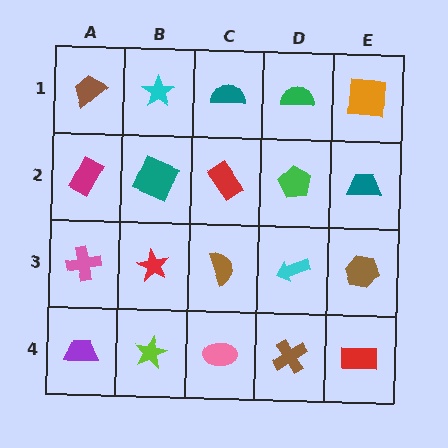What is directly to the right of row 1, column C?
A green semicircle.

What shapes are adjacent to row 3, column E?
A teal trapezoid (row 2, column E), a red rectangle (row 4, column E), a cyan arrow (row 3, column D).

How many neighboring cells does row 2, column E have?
3.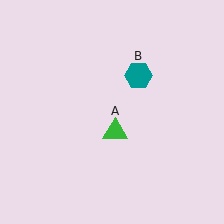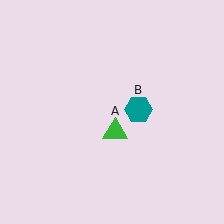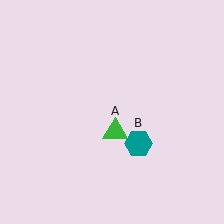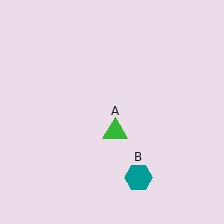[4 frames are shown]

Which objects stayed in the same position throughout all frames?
Green triangle (object A) remained stationary.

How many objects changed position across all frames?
1 object changed position: teal hexagon (object B).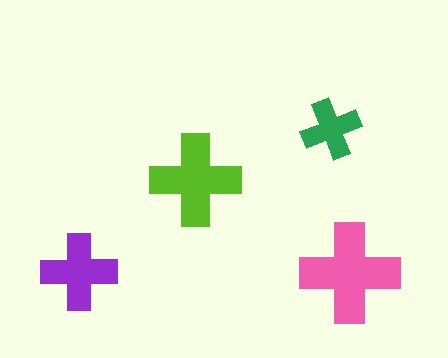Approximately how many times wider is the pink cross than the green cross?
About 1.5 times wider.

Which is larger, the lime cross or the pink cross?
The pink one.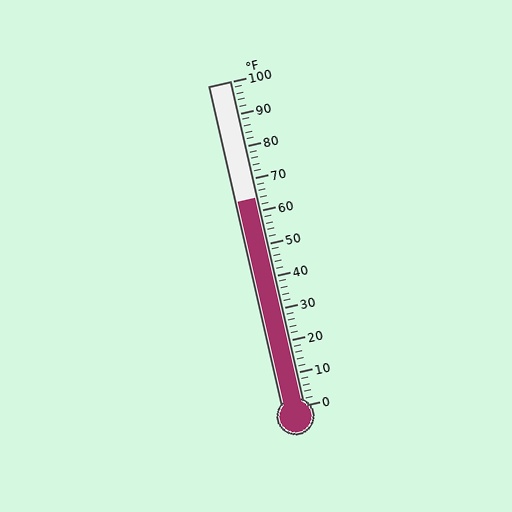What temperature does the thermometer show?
The thermometer shows approximately 64°F.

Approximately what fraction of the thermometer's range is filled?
The thermometer is filled to approximately 65% of its range.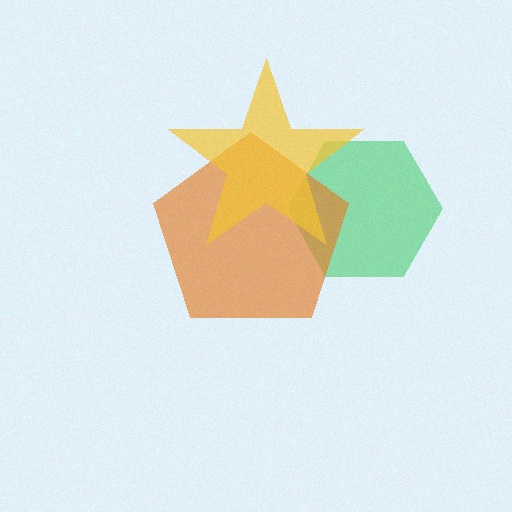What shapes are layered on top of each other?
The layered shapes are: a green hexagon, an orange pentagon, a yellow star.